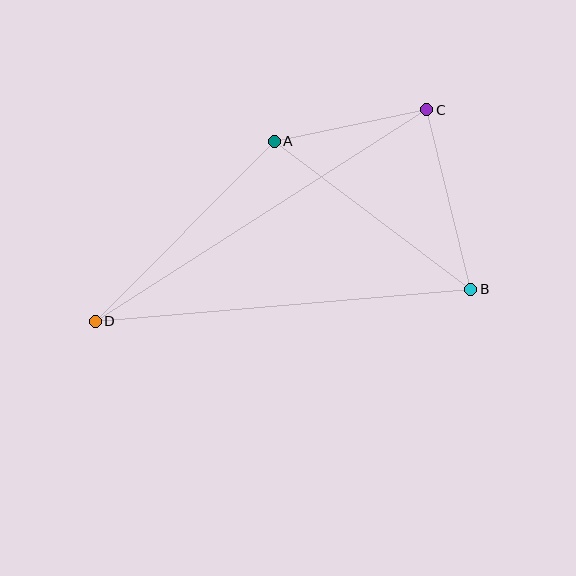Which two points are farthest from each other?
Points C and D are farthest from each other.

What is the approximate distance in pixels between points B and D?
The distance between B and D is approximately 377 pixels.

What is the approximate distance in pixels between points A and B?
The distance between A and B is approximately 246 pixels.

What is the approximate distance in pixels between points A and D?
The distance between A and D is approximately 254 pixels.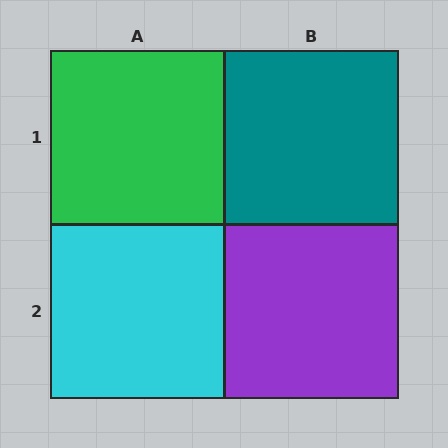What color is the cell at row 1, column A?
Green.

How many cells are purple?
1 cell is purple.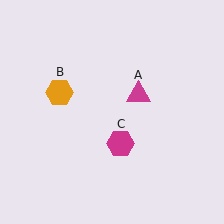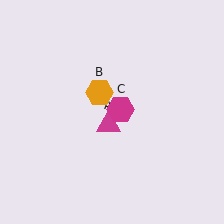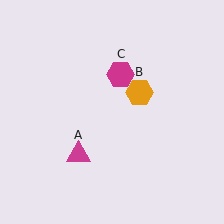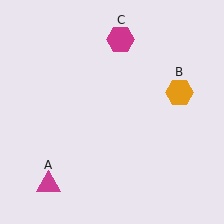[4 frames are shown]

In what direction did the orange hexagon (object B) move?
The orange hexagon (object B) moved right.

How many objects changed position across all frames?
3 objects changed position: magenta triangle (object A), orange hexagon (object B), magenta hexagon (object C).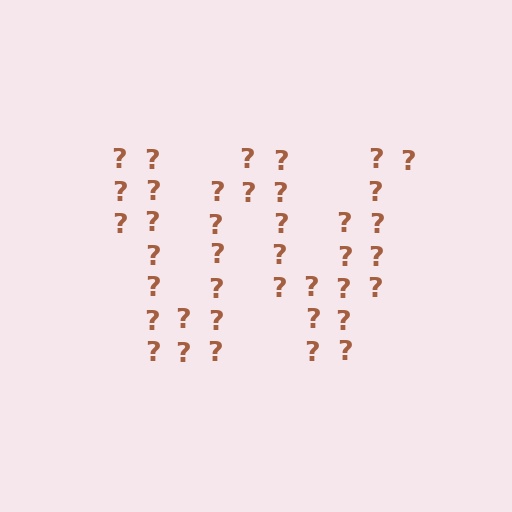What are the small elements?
The small elements are question marks.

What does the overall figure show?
The overall figure shows the letter W.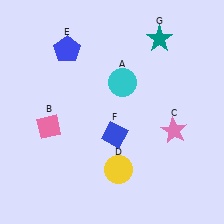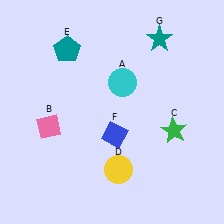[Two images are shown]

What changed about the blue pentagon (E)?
In Image 1, E is blue. In Image 2, it changed to teal.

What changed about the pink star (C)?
In Image 1, C is pink. In Image 2, it changed to green.